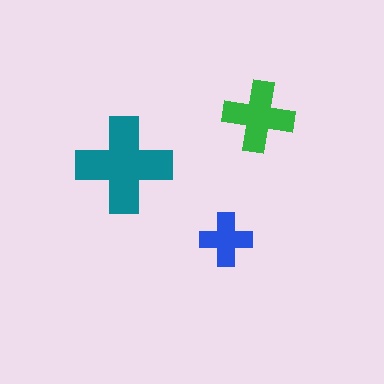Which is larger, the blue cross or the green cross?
The green one.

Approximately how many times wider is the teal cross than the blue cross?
About 2 times wider.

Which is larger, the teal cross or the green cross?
The teal one.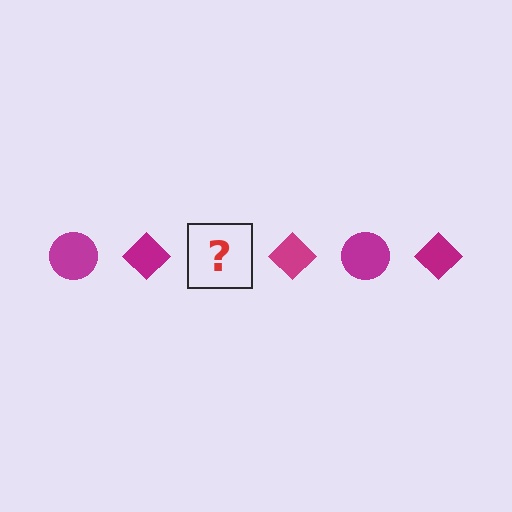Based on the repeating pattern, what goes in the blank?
The blank should be a magenta circle.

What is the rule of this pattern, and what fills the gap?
The rule is that the pattern cycles through circle, diamond shapes in magenta. The gap should be filled with a magenta circle.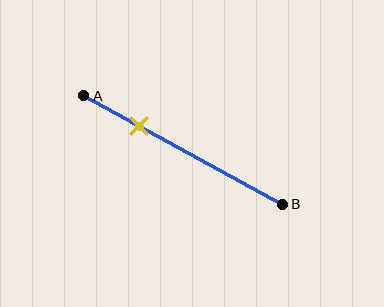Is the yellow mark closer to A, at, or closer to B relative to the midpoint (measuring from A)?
The yellow mark is closer to point A than the midpoint of segment AB.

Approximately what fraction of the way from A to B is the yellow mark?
The yellow mark is approximately 30% of the way from A to B.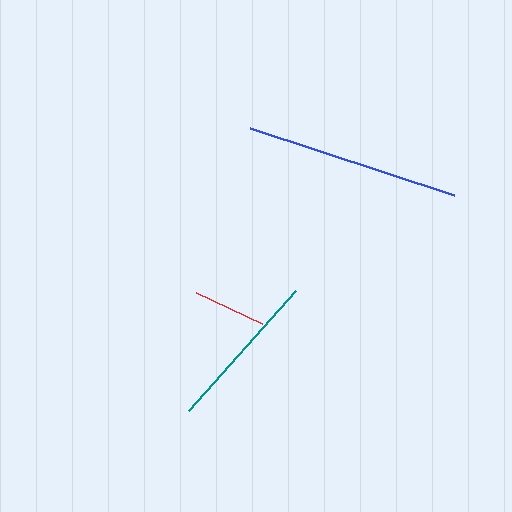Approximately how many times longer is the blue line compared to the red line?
The blue line is approximately 2.9 times the length of the red line.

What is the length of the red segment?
The red segment is approximately 73 pixels long.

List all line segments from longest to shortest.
From longest to shortest: blue, teal, red.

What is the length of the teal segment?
The teal segment is approximately 160 pixels long.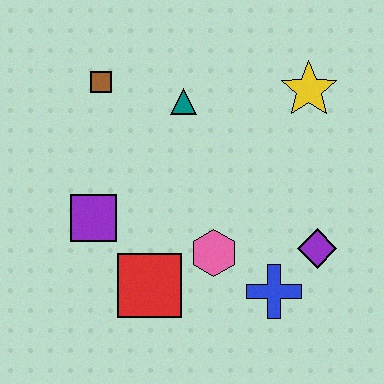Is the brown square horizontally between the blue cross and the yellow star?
No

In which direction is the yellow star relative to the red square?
The yellow star is above the red square.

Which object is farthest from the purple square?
The yellow star is farthest from the purple square.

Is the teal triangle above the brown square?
No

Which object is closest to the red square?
The pink hexagon is closest to the red square.